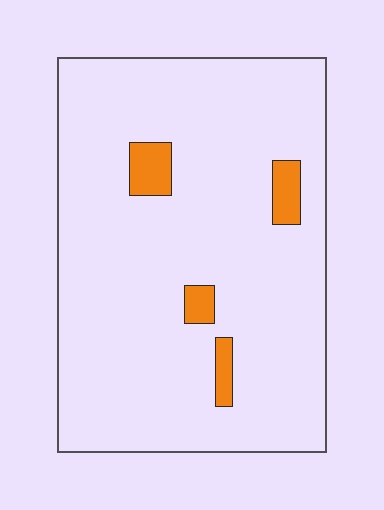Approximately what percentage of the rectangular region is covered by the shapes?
Approximately 5%.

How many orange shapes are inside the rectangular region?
4.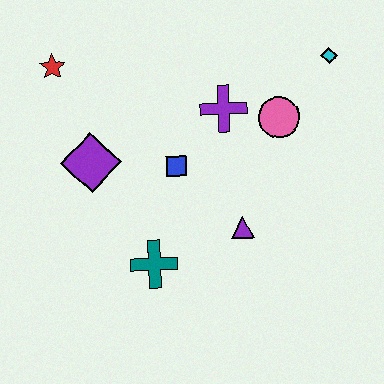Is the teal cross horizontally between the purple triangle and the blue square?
No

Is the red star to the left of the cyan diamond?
Yes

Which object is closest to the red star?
The purple diamond is closest to the red star.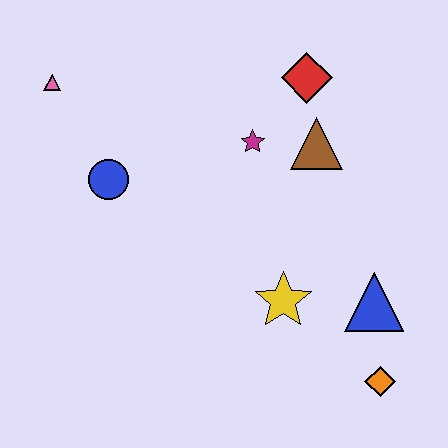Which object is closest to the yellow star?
The blue triangle is closest to the yellow star.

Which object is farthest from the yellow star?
The pink triangle is farthest from the yellow star.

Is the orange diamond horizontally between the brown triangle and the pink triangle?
No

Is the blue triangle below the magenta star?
Yes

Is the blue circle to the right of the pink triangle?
Yes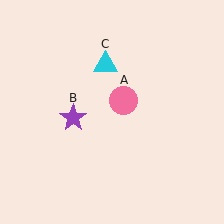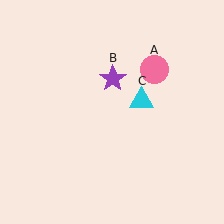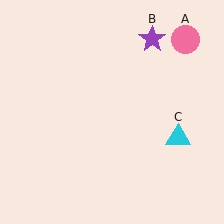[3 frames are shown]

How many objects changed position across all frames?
3 objects changed position: pink circle (object A), purple star (object B), cyan triangle (object C).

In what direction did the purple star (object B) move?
The purple star (object B) moved up and to the right.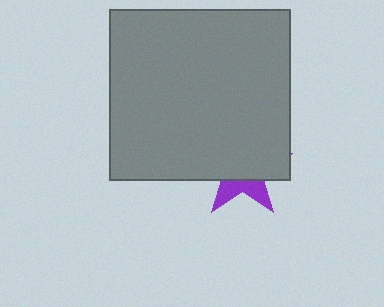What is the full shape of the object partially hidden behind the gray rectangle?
The partially hidden object is a purple star.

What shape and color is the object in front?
The object in front is a gray rectangle.